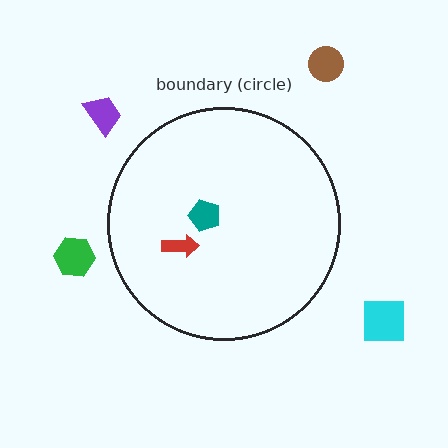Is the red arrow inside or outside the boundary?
Inside.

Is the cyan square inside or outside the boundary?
Outside.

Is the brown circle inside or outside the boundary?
Outside.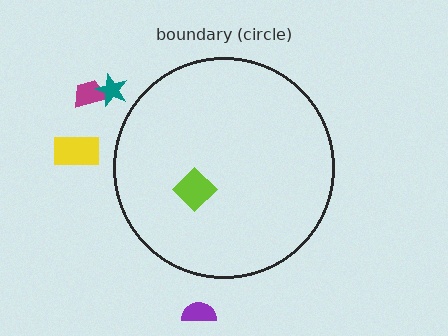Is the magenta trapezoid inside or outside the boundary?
Outside.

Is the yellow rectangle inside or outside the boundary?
Outside.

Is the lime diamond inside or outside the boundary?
Inside.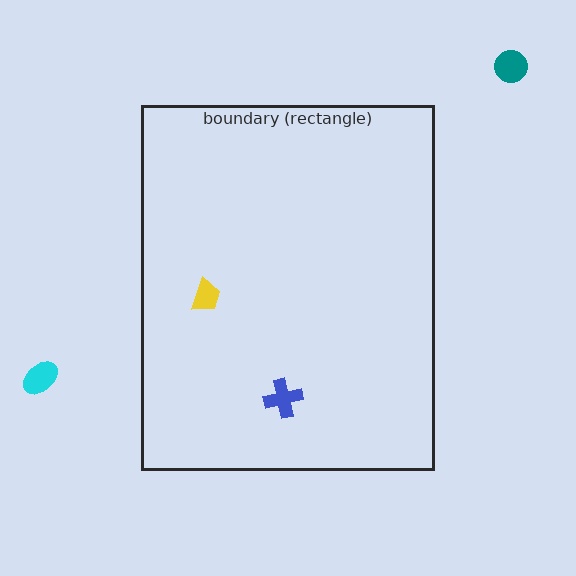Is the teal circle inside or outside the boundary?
Outside.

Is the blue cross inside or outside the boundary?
Inside.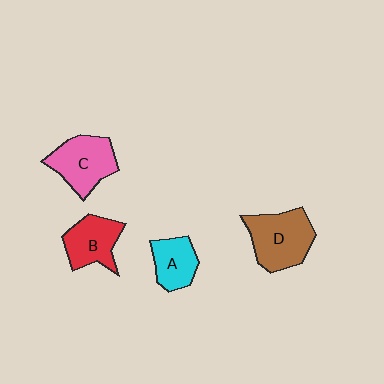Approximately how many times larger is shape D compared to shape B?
Approximately 1.3 times.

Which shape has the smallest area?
Shape A (cyan).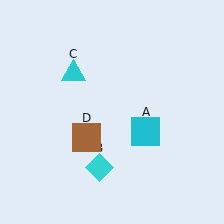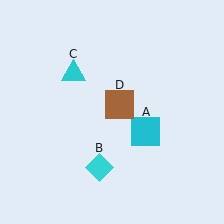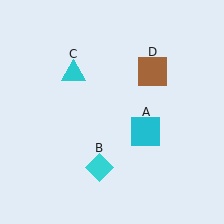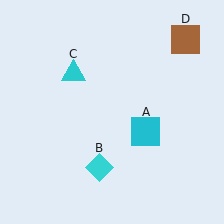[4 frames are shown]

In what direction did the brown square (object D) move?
The brown square (object D) moved up and to the right.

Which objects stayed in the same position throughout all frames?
Cyan square (object A) and cyan diamond (object B) and cyan triangle (object C) remained stationary.